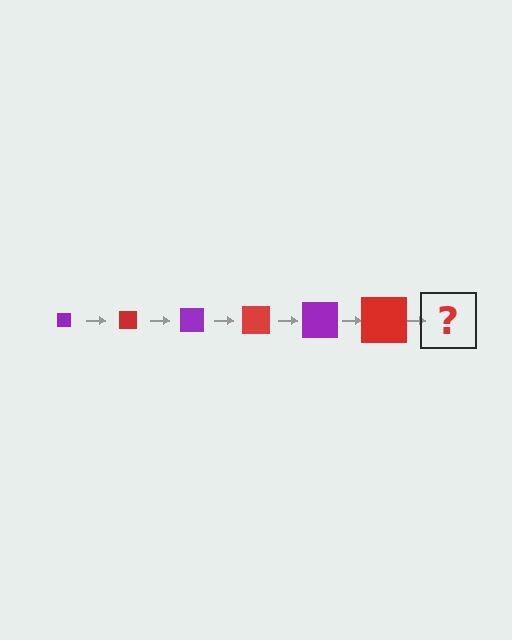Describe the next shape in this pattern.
It should be a purple square, larger than the previous one.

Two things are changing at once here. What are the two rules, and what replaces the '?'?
The two rules are that the square grows larger each step and the color cycles through purple and red. The '?' should be a purple square, larger than the previous one.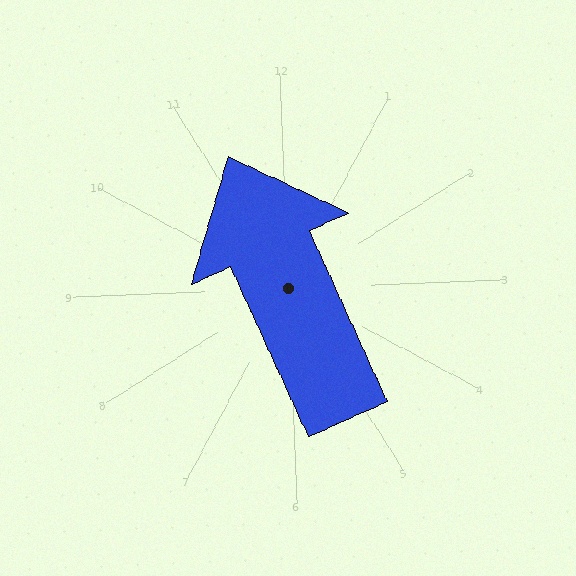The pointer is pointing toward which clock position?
Roughly 11 o'clock.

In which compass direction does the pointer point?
North.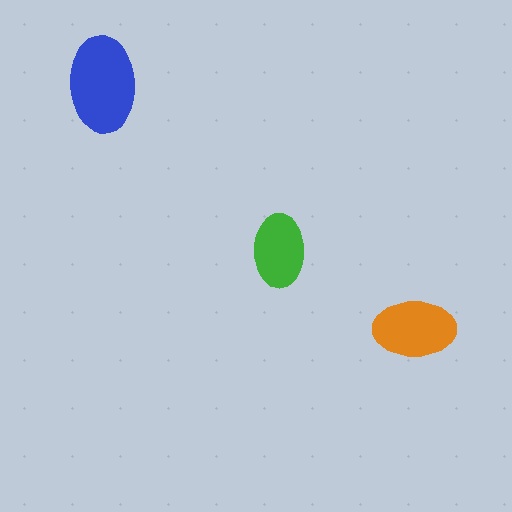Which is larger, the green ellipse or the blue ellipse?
The blue one.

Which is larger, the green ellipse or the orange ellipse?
The orange one.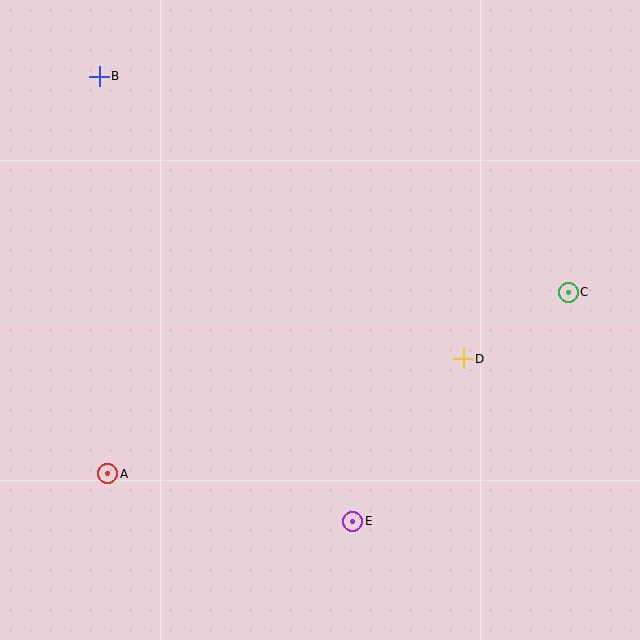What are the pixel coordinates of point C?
Point C is at (568, 292).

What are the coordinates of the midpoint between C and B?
The midpoint between C and B is at (334, 184).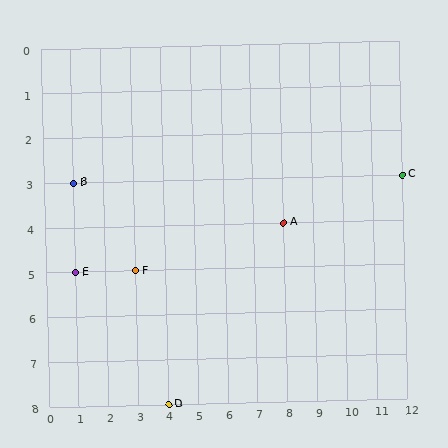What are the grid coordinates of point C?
Point C is at grid coordinates (12, 3).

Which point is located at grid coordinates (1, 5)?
Point E is at (1, 5).